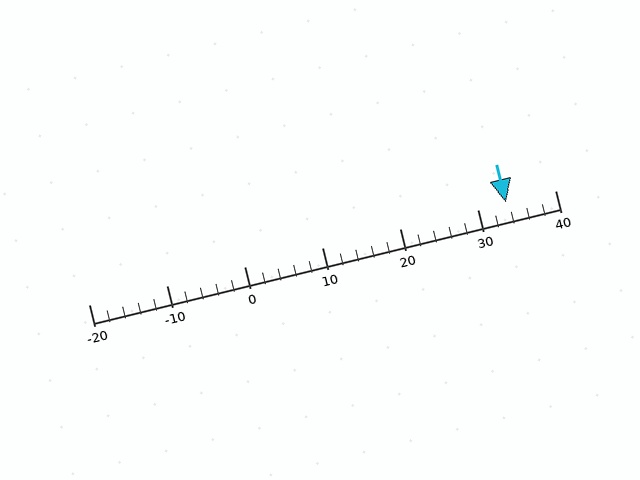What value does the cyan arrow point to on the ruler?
The cyan arrow points to approximately 34.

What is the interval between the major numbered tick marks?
The major tick marks are spaced 10 units apart.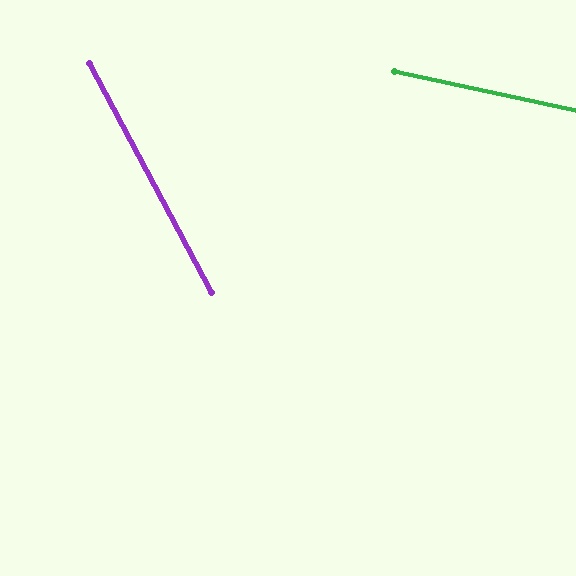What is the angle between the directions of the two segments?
Approximately 50 degrees.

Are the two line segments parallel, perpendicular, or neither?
Neither parallel nor perpendicular — they differ by about 50°.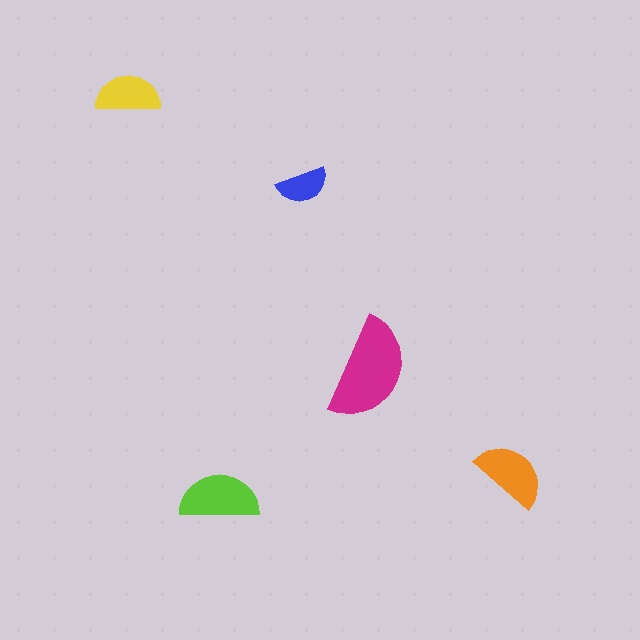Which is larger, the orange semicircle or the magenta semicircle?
The magenta one.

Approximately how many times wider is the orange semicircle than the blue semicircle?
About 1.5 times wider.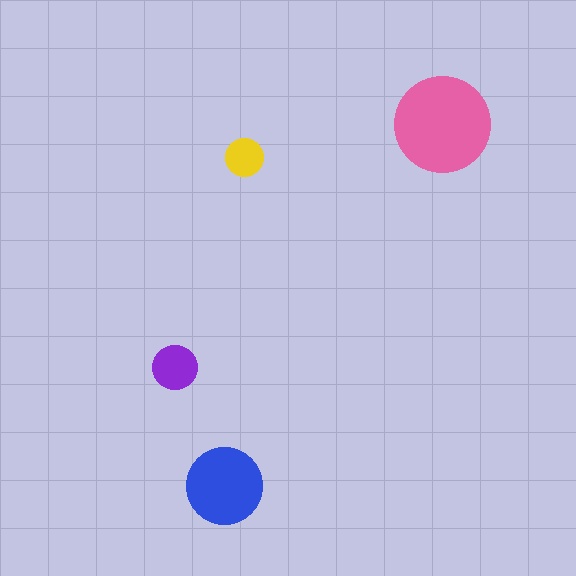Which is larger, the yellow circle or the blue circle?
The blue one.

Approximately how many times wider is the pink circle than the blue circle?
About 1.5 times wider.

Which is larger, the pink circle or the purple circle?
The pink one.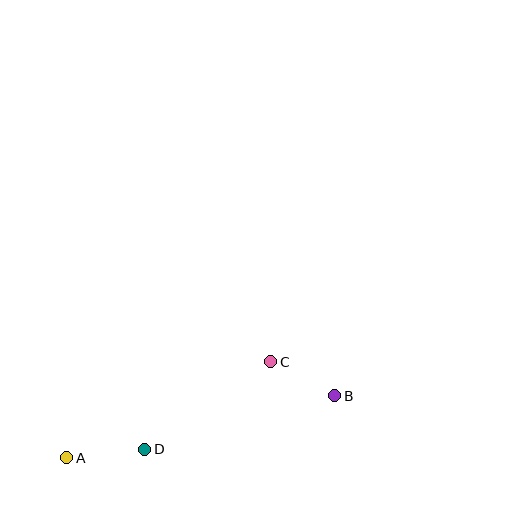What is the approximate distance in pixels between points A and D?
The distance between A and D is approximately 79 pixels.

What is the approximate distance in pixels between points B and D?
The distance between B and D is approximately 197 pixels.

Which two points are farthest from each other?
Points A and B are farthest from each other.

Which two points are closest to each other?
Points B and C are closest to each other.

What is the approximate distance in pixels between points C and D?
The distance between C and D is approximately 153 pixels.